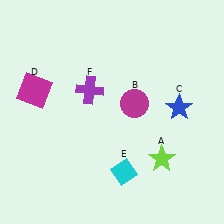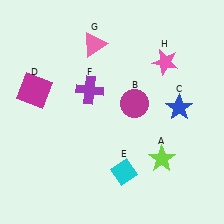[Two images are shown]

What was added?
A pink triangle (G), a pink star (H) were added in Image 2.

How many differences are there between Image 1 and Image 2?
There are 2 differences between the two images.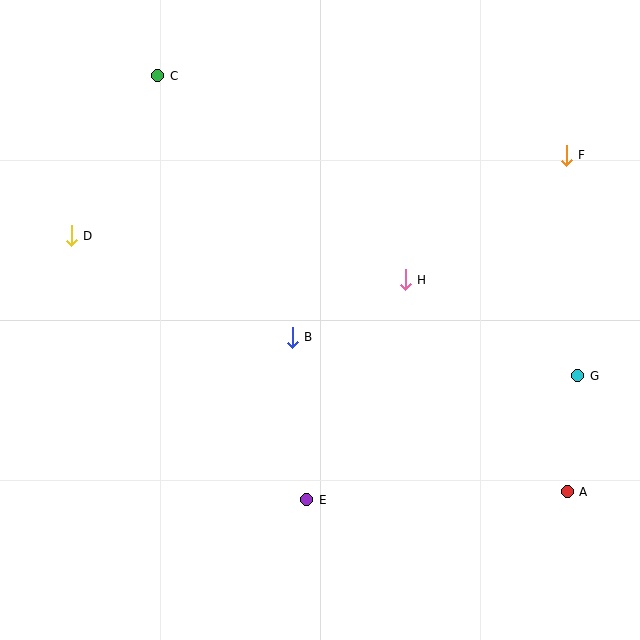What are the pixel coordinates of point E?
Point E is at (307, 500).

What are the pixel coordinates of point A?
Point A is at (567, 492).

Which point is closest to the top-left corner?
Point C is closest to the top-left corner.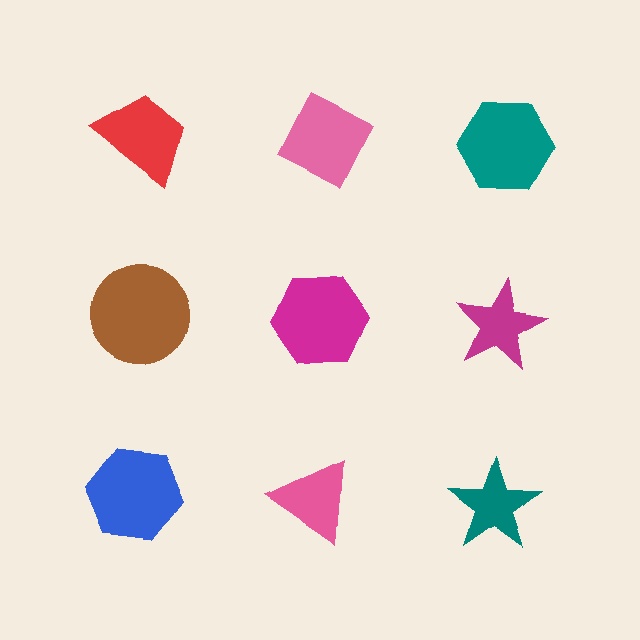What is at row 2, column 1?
A brown circle.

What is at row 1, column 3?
A teal hexagon.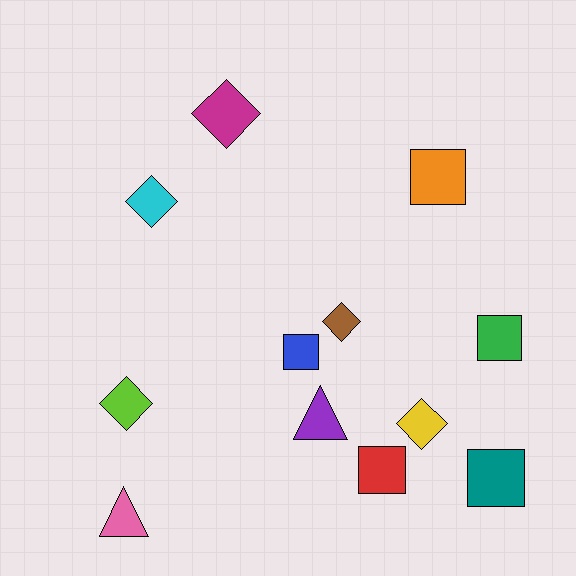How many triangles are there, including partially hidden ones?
There are 2 triangles.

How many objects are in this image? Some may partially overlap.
There are 12 objects.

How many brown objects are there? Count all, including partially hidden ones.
There is 1 brown object.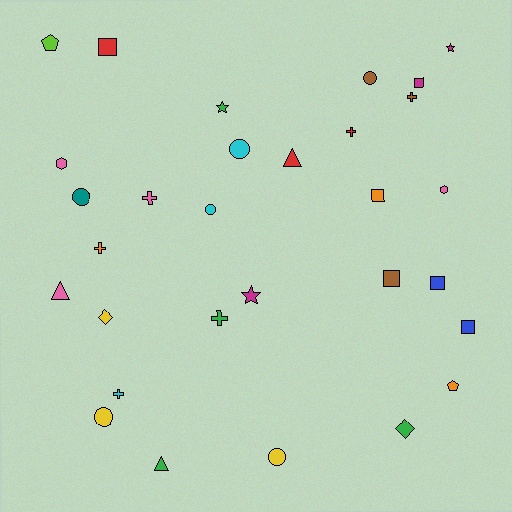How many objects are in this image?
There are 30 objects.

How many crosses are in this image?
There are 6 crosses.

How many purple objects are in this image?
There are no purple objects.